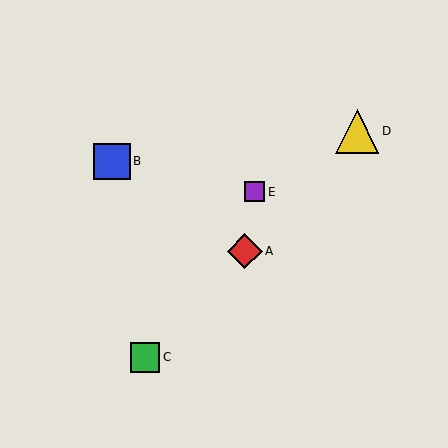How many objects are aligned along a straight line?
3 objects (A, C, D) are aligned along a straight line.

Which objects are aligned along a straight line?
Objects A, C, D are aligned along a straight line.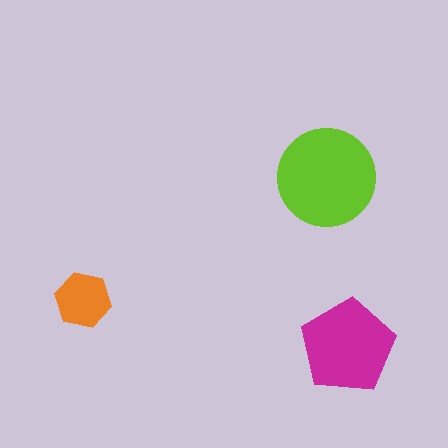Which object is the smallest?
The orange hexagon.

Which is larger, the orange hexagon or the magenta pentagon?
The magenta pentagon.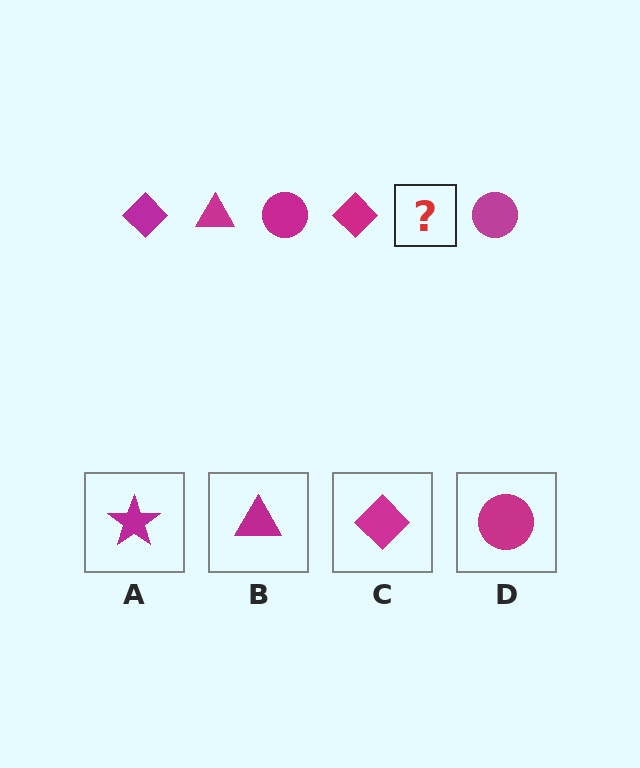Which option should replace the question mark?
Option B.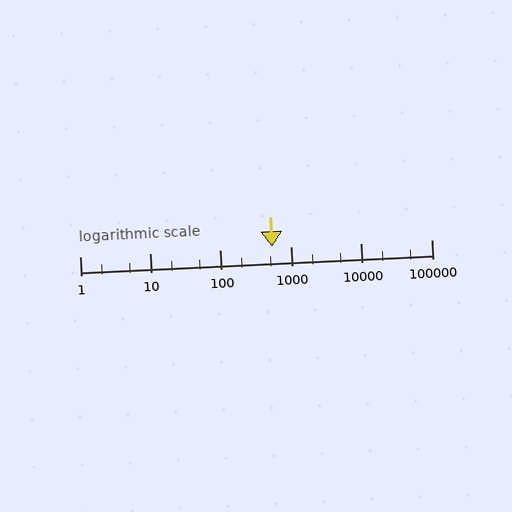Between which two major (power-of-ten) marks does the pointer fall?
The pointer is between 100 and 1000.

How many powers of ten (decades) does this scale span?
The scale spans 5 decades, from 1 to 100000.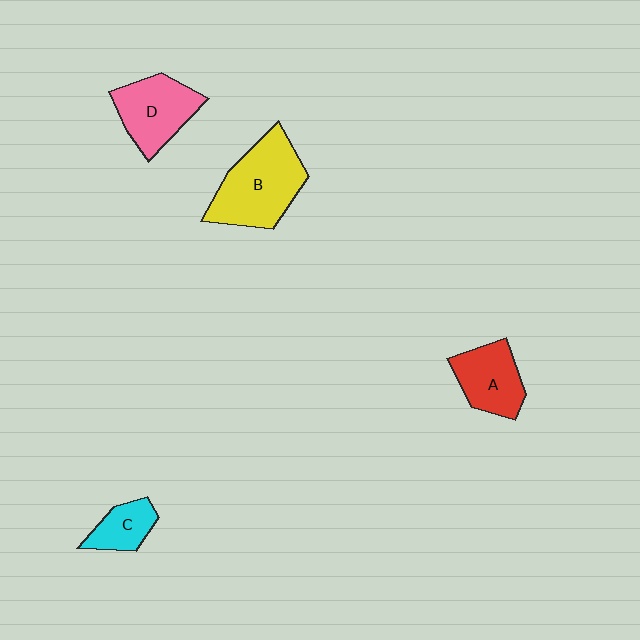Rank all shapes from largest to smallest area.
From largest to smallest: B (yellow), D (pink), A (red), C (cyan).